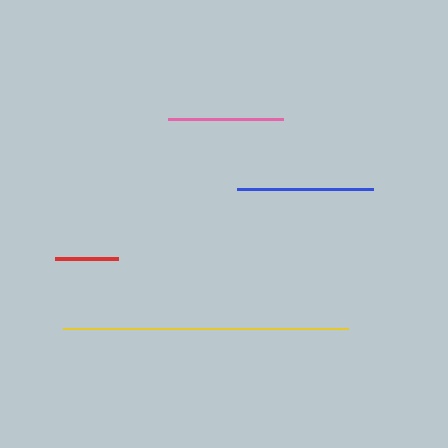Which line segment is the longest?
The yellow line is the longest at approximately 285 pixels.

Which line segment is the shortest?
The red line is the shortest at approximately 63 pixels.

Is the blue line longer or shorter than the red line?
The blue line is longer than the red line.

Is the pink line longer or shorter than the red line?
The pink line is longer than the red line.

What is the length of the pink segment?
The pink segment is approximately 116 pixels long.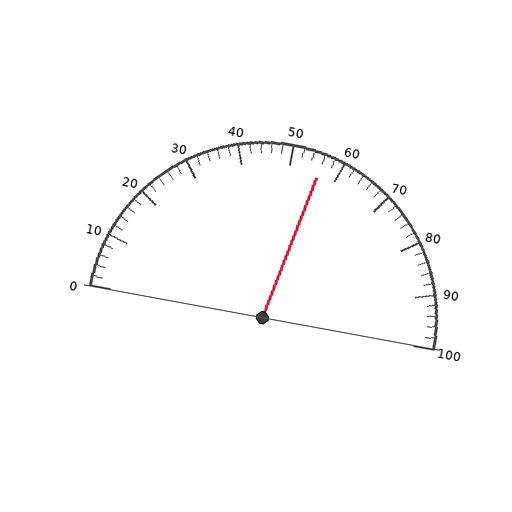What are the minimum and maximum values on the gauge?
The gauge ranges from 0 to 100.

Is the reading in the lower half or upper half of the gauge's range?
The reading is in the upper half of the range (0 to 100).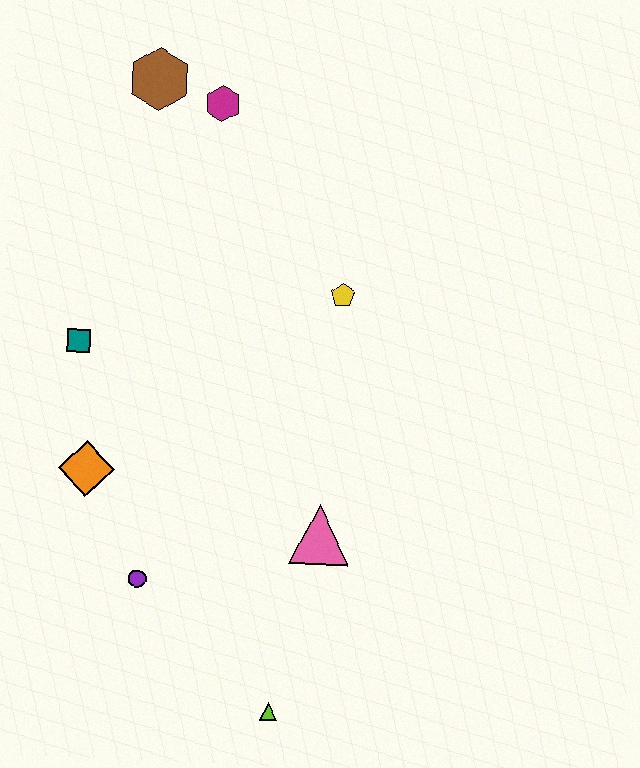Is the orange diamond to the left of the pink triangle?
Yes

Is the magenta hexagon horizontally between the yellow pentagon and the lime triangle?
No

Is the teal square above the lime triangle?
Yes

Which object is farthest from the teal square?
The lime triangle is farthest from the teal square.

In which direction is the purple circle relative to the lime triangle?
The purple circle is to the left of the lime triangle.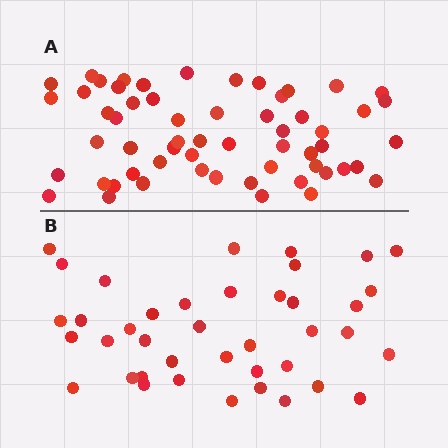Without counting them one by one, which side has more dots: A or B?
Region A (the top region) has more dots.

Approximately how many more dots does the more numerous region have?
Region A has approximately 20 more dots than region B.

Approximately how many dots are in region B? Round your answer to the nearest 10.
About 40 dots.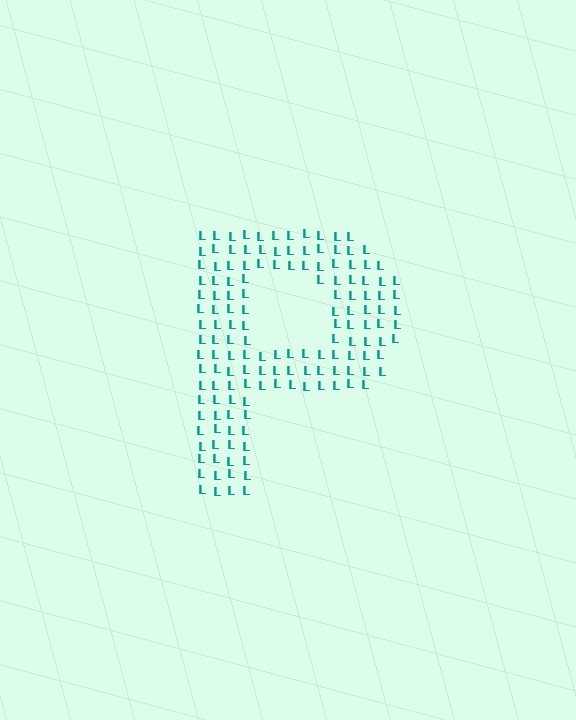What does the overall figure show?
The overall figure shows the letter P.